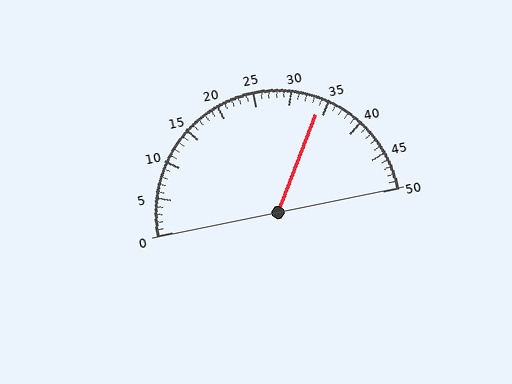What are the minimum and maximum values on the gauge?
The gauge ranges from 0 to 50.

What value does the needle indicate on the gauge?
The needle indicates approximately 34.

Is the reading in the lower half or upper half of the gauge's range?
The reading is in the upper half of the range (0 to 50).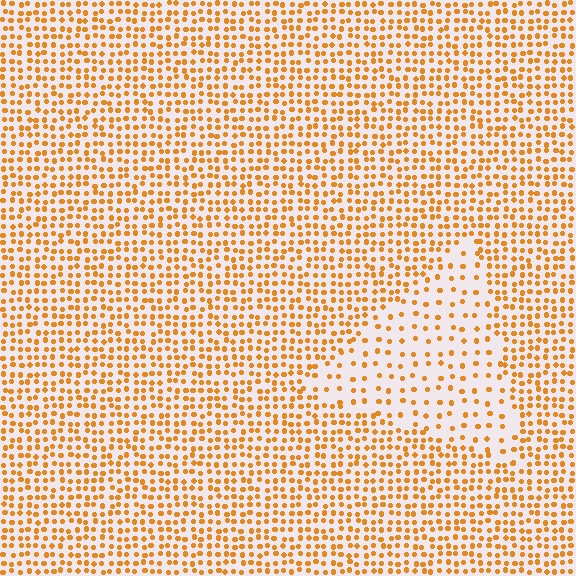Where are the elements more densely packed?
The elements are more densely packed outside the triangle boundary.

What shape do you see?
I see a triangle.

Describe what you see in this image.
The image contains small orange elements arranged at two different densities. A triangle-shaped region is visible where the elements are less densely packed than the surrounding area.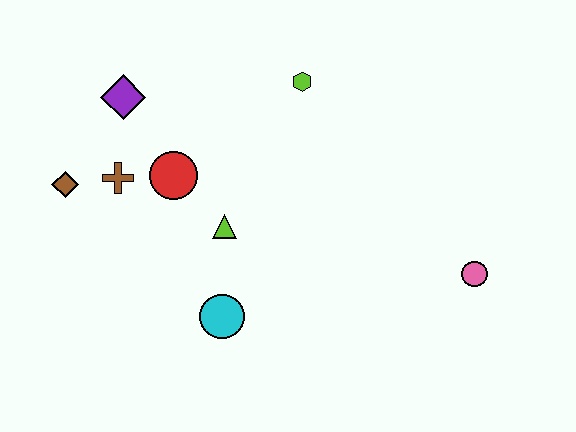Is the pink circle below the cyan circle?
No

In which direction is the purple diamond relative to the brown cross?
The purple diamond is above the brown cross.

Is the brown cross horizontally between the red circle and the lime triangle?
No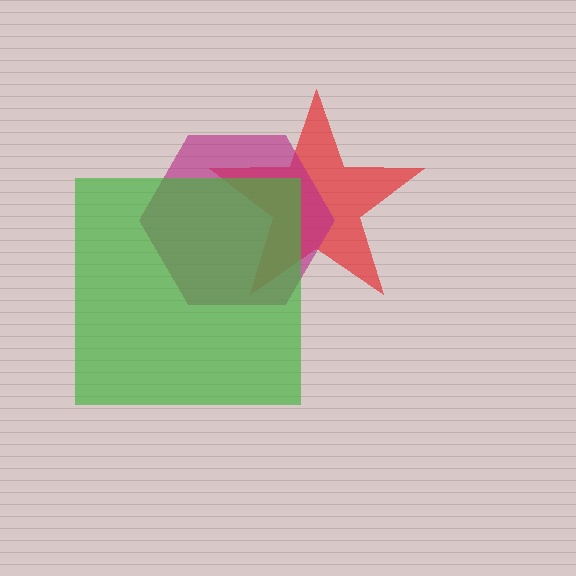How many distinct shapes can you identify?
There are 3 distinct shapes: a red star, a magenta hexagon, a green square.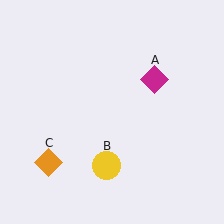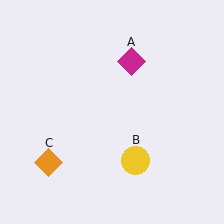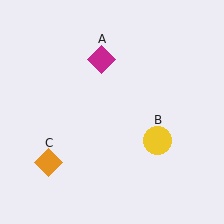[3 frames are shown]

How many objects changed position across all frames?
2 objects changed position: magenta diamond (object A), yellow circle (object B).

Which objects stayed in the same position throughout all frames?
Orange diamond (object C) remained stationary.